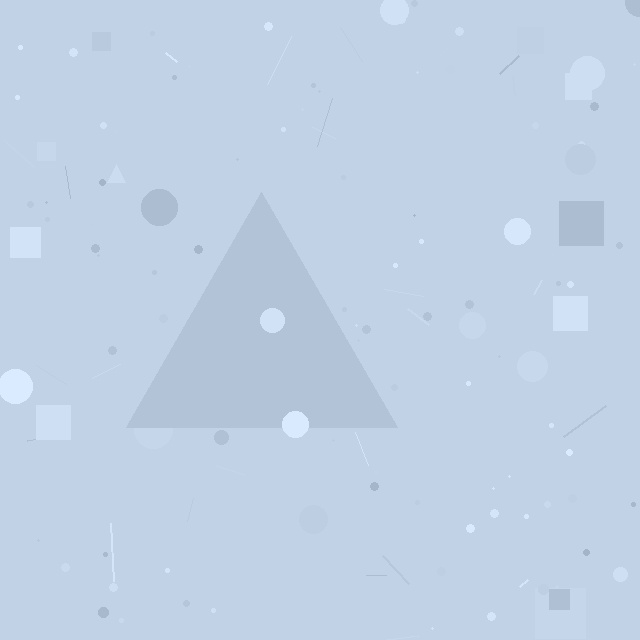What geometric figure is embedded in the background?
A triangle is embedded in the background.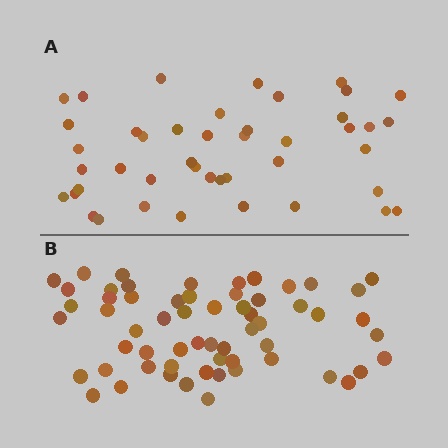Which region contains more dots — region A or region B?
Region B (the bottom region) has more dots.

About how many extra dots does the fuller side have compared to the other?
Region B has approximately 15 more dots than region A.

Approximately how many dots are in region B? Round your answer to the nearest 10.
About 60 dots.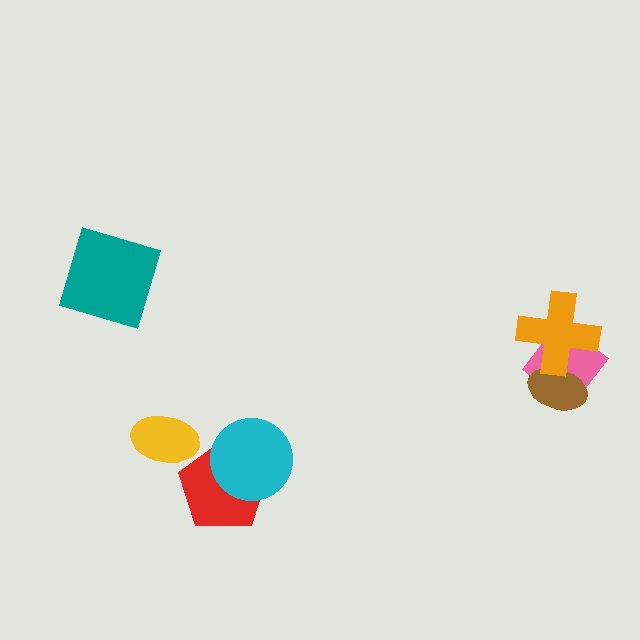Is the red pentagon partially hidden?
Yes, it is partially covered by another shape.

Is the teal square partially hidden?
No, no other shape covers it.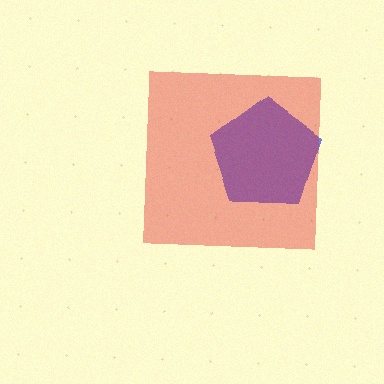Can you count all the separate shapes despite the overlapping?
Yes, there are 2 separate shapes.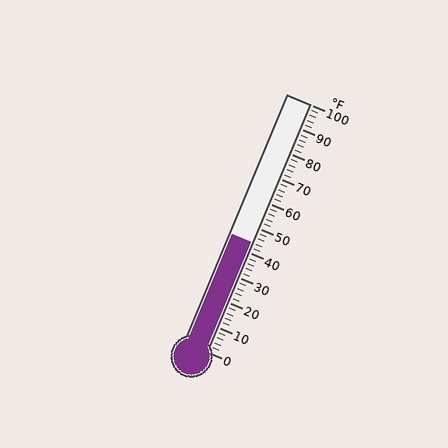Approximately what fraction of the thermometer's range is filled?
The thermometer is filled to approximately 45% of its range.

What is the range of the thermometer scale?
The thermometer scale ranges from 0°F to 100°F.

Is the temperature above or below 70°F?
The temperature is below 70°F.